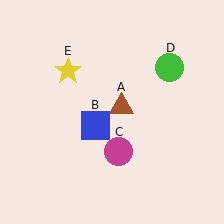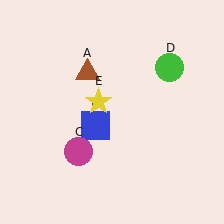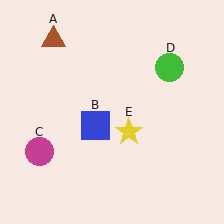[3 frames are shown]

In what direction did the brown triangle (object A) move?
The brown triangle (object A) moved up and to the left.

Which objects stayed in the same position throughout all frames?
Blue square (object B) and green circle (object D) remained stationary.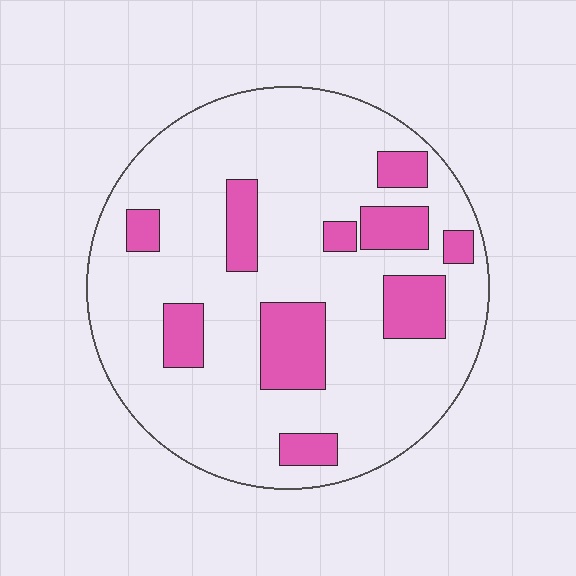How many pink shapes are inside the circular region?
10.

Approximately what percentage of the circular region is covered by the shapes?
Approximately 20%.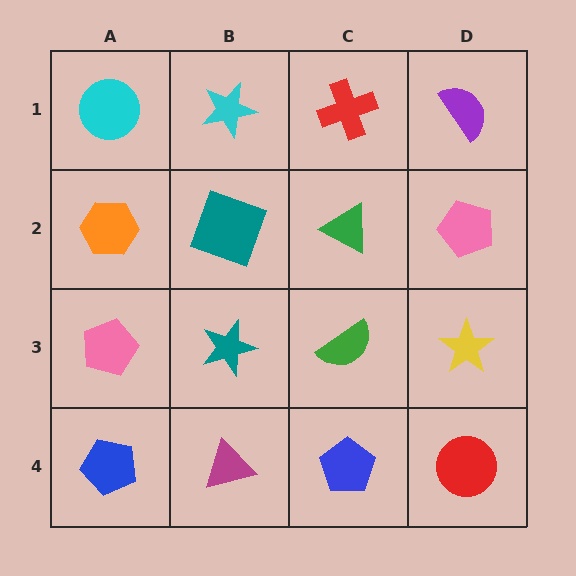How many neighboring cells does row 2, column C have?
4.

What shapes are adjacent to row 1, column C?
A green triangle (row 2, column C), a cyan star (row 1, column B), a purple semicircle (row 1, column D).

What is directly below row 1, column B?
A teal square.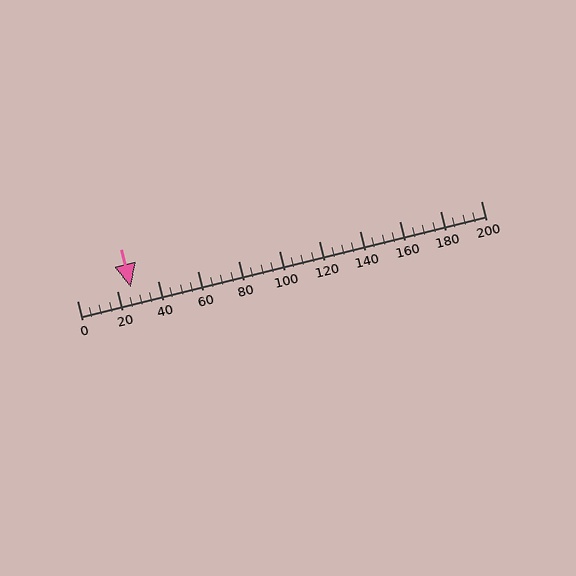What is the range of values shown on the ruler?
The ruler shows values from 0 to 200.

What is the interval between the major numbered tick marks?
The major tick marks are spaced 20 units apart.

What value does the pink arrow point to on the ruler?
The pink arrow points to approximately 27.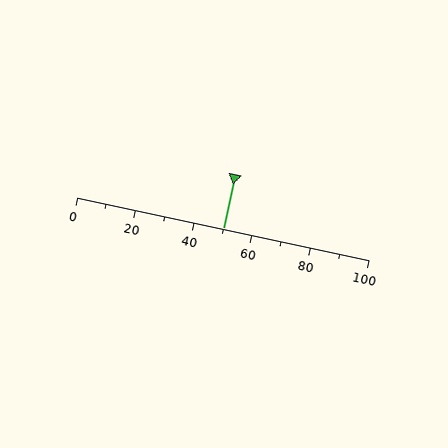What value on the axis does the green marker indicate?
The marker indicates approximately 50.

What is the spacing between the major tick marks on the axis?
The major ticks are spaced 20 apart.